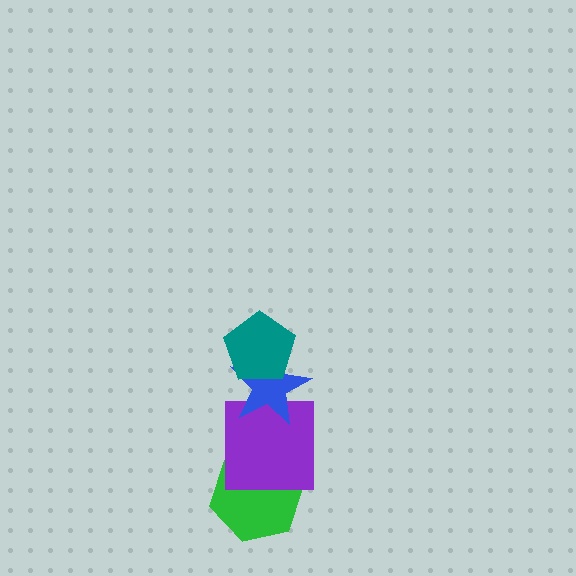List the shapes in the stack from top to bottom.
From top to bottom: the teal pentagon, the blue star, the purple square, the green hexagon.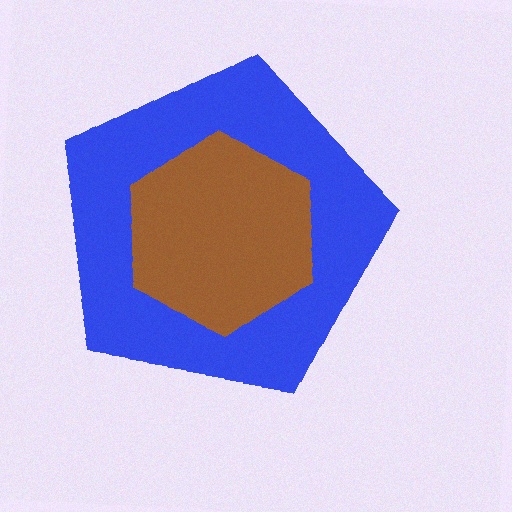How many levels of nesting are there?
2.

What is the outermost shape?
The blue pentagon.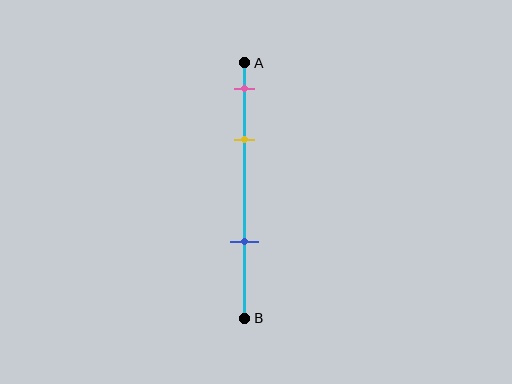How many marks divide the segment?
There are 3 marks dividing the segment.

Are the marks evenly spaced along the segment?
No, the marks are not evenly spaced.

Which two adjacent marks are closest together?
The pink and yellow marks are the closest adjacent pair.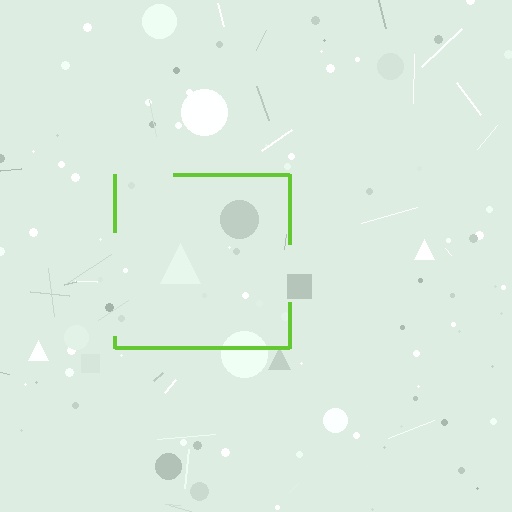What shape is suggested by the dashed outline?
The dashed outline suggests a square.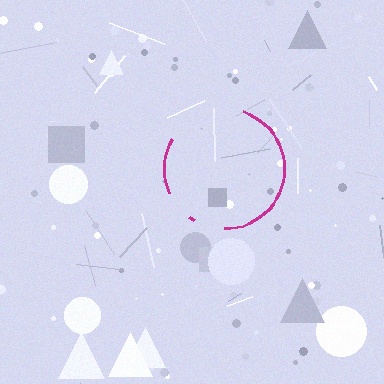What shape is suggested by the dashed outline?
The dashed outline suggests a circle.